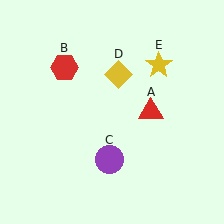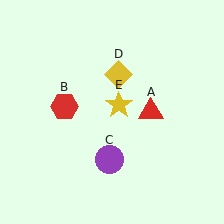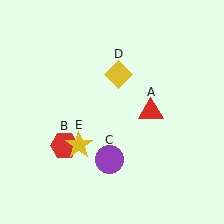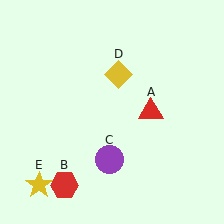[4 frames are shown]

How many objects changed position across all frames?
2 objects changed position: red hexagon (object B), yellow star (object E).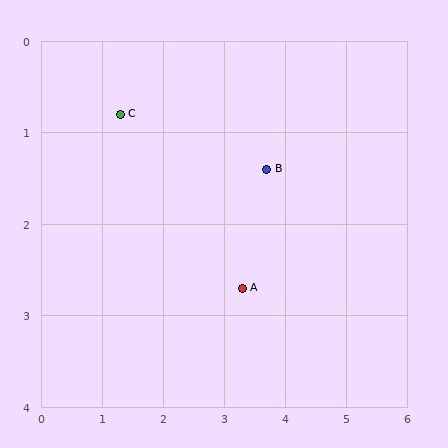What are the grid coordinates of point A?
Point A is at approximately (3.3, 2.7).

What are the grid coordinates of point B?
Point B is at approximately (3.7, 1.4).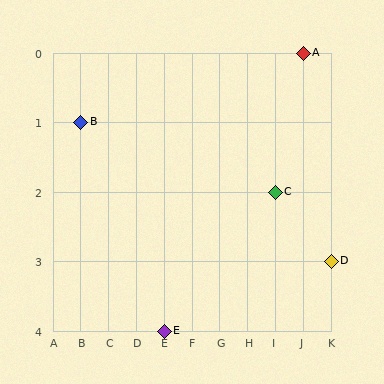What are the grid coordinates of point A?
Point A is at grid coordinates (J, 0).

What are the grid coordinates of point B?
Point B is at grid coordinates (B, 1).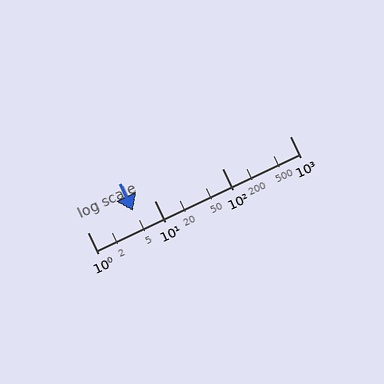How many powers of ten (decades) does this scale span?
The scale spans 3 decades, from 1 to 1000.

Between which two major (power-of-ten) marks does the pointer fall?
The pointer is between 1 and 10.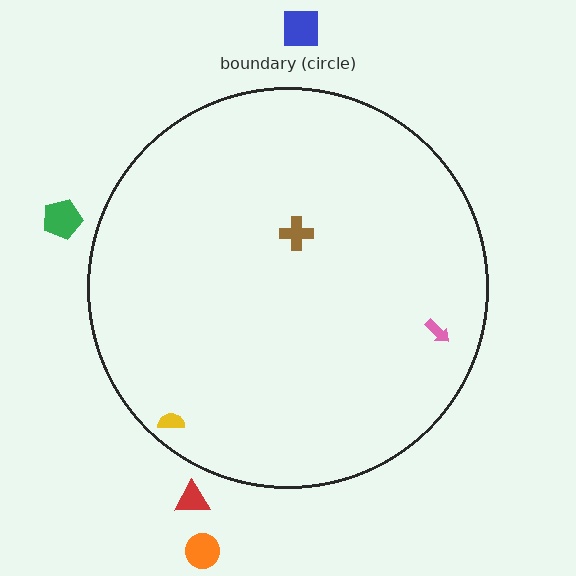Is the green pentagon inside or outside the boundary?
Outside.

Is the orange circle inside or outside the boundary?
Outside.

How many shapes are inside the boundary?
3 inside, 4 outside.